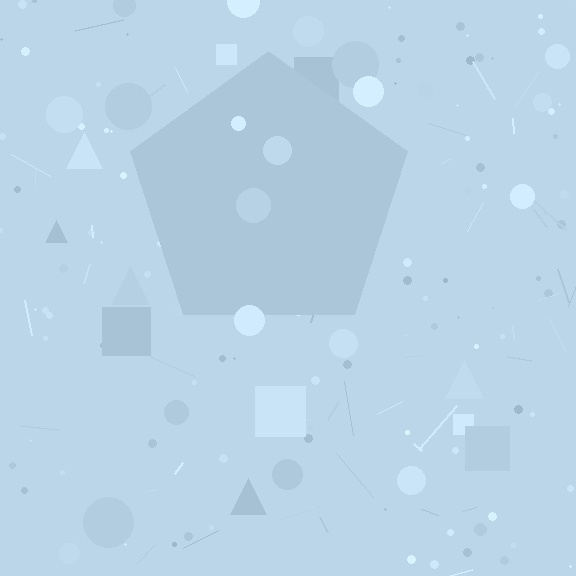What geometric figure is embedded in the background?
A pentagon is embedded in the background.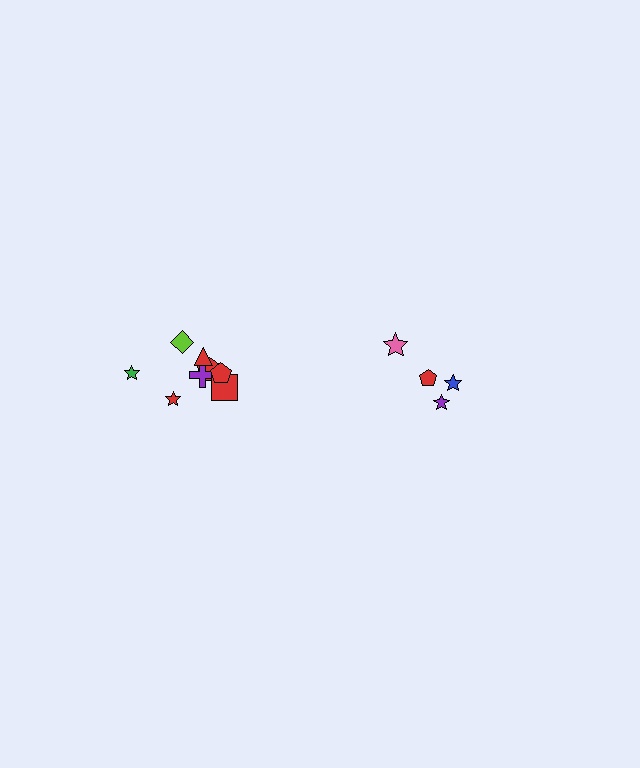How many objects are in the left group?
There are 8 objects.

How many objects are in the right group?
There are 4 objects.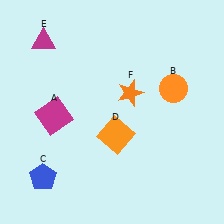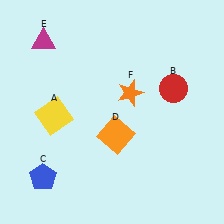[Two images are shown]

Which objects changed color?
A changed from magenta to yellow. B changed from orange to red.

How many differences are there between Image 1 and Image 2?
There are 2 differences between the two images.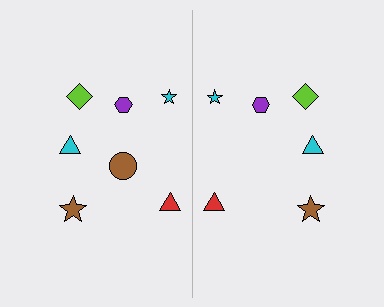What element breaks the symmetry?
A brown circle is missing from the right side.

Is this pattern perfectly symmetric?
No, the pattern is not perfectly symmetric. A brown circle is missing from the right side.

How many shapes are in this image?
There are 13 shapes in this image.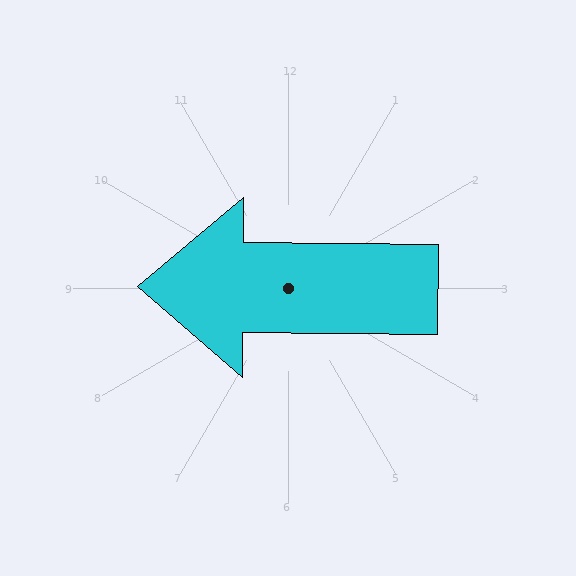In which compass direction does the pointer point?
West.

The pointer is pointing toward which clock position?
Roughly 9 o'clock.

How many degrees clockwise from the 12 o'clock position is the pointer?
Approximately 270 degrees.